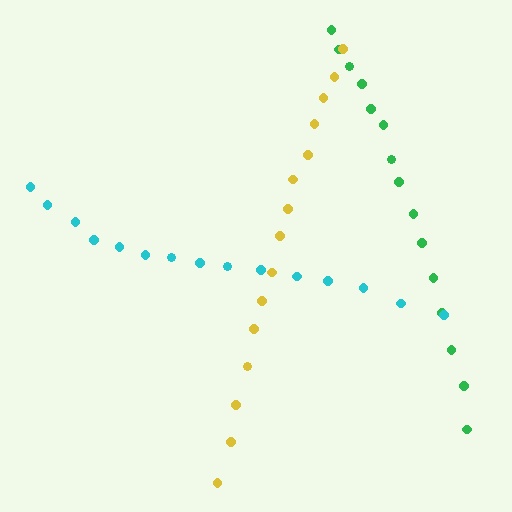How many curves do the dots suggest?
There are 3 distinct paths.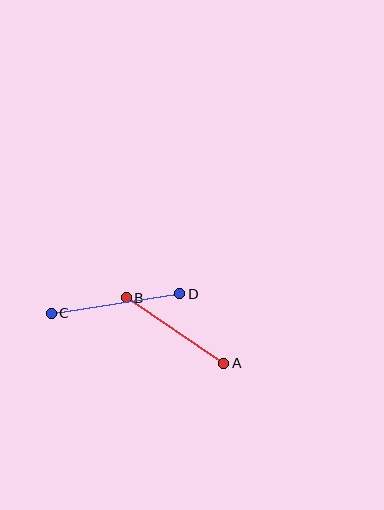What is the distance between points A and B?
The distance is approximately 117 pixels.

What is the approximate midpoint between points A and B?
The midpoint is at approximately (175, 331) pixels.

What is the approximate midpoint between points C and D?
The midpoint is at approximately (116, 304) pixels.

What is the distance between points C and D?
The distance is approximately 130 pixels.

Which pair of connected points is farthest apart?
Points C and D are farthest apart.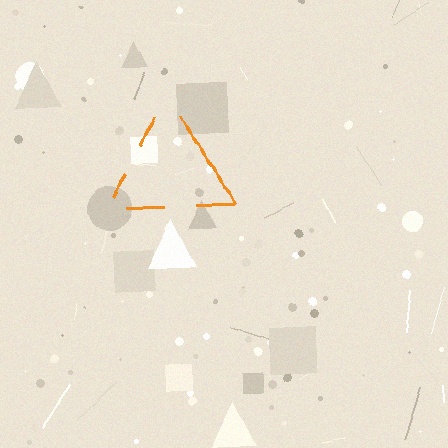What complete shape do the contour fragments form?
The contour fragments form a triangle.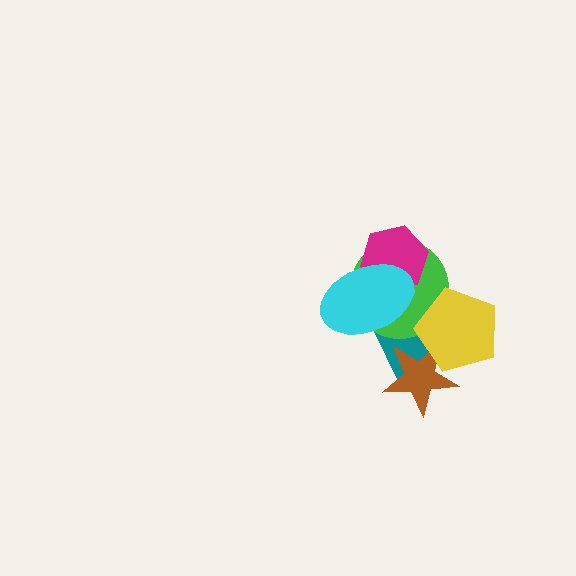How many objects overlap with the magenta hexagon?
2 objects overlap with the magenta hexagon.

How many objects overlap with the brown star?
2 objects overlap with the brown star.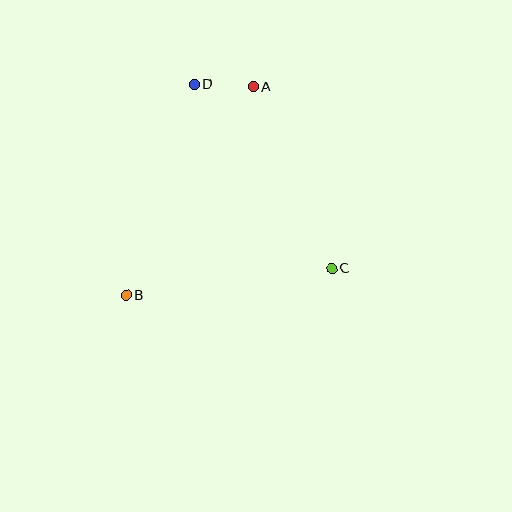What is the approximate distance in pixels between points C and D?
The distance between C and D is approximately 230 pixels.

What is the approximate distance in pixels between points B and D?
The distance between B and D is approximately 222 pixels.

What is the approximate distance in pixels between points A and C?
The distance between A and C is approximately 198 pixels.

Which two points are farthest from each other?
Points A and B are farthest from each other.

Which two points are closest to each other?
Points A and D are closest to each other.